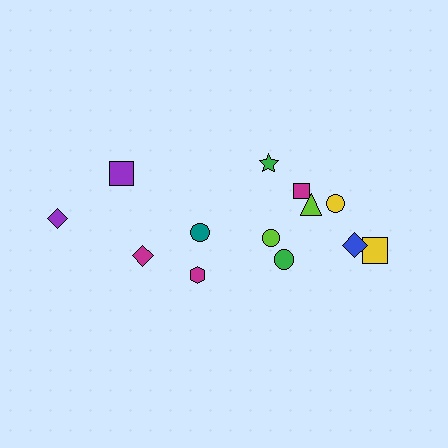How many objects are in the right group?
There are 8 objects.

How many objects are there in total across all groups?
There are 13 objects.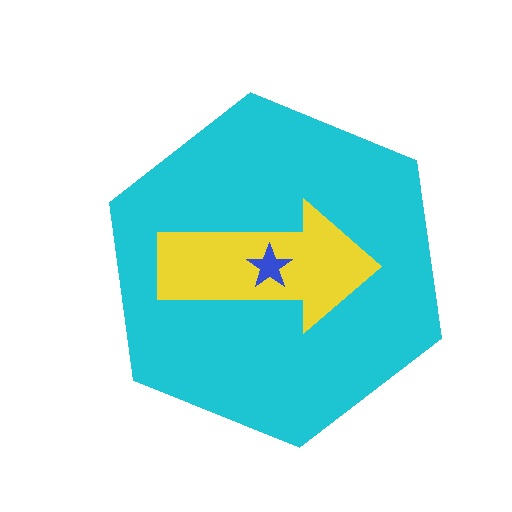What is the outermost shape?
The cyan hexagon.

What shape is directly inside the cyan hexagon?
The yellow arrow.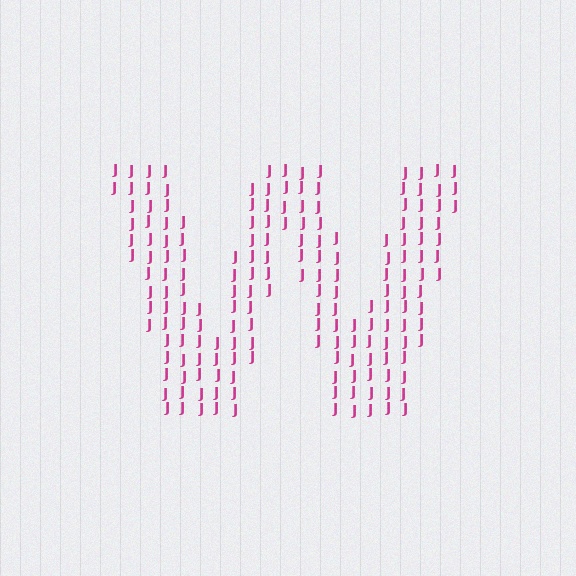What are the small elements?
The small elements are letter J's.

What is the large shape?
The large shape is the letter W.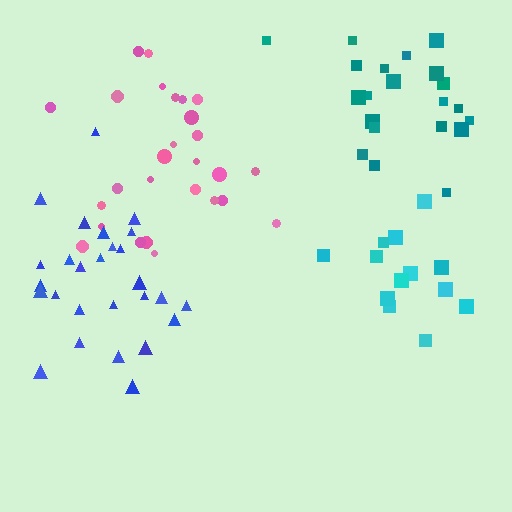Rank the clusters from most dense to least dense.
cyan, teal, pink, blue.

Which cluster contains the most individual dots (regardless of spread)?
Pink (27).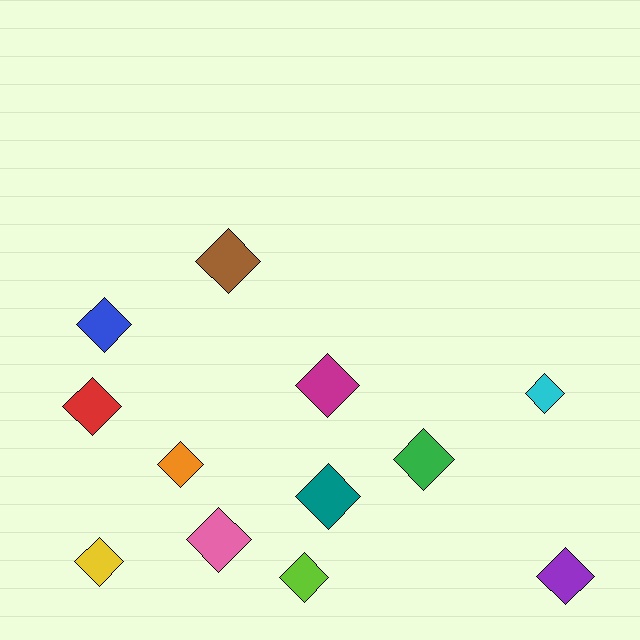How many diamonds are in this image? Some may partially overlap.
There are 12 diamonds.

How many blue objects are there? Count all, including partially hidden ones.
There is 1 blue object.